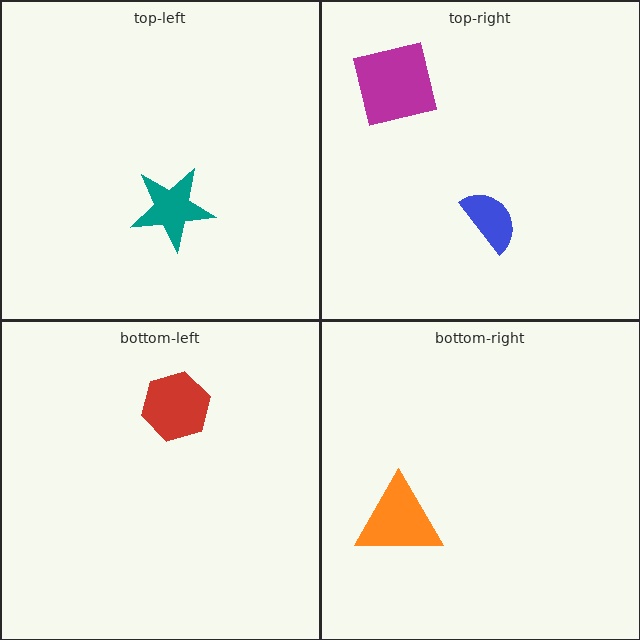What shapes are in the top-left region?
The teal star.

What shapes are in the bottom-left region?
The red hexagon.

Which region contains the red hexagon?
The bottom-left region.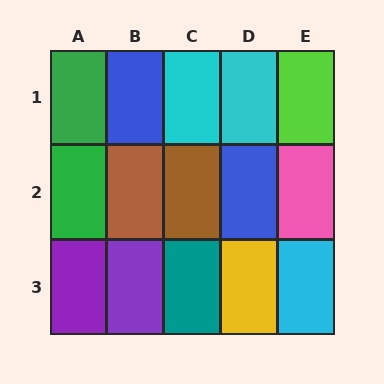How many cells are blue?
2 cells are blue.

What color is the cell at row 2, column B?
Brown.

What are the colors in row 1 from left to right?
Green, blue, cyan, cyan, lime.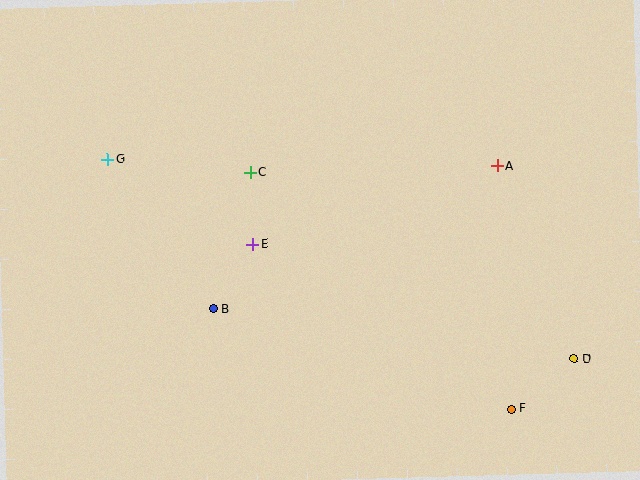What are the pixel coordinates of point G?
Point G is at (107, 159).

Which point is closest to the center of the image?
Point E at (253, 244) is closest to the center.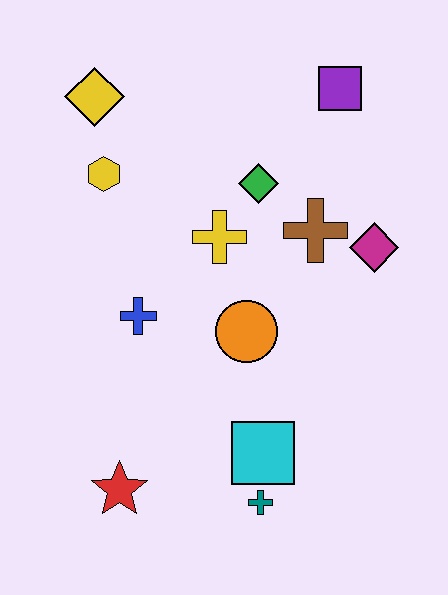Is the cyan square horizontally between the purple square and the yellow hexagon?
Yes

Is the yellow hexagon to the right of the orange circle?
No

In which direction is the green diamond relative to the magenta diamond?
The green diamond is to the left of the magenta diamond.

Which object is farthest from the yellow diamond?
The teal cross is farthest from the yellow diamond.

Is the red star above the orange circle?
No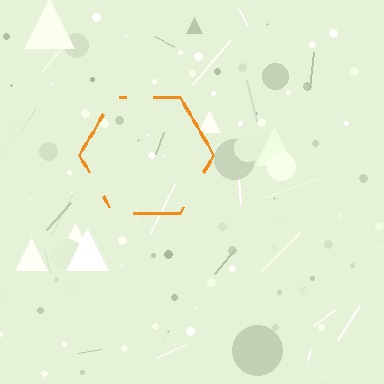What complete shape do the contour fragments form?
The contour fragments form a hexagon.